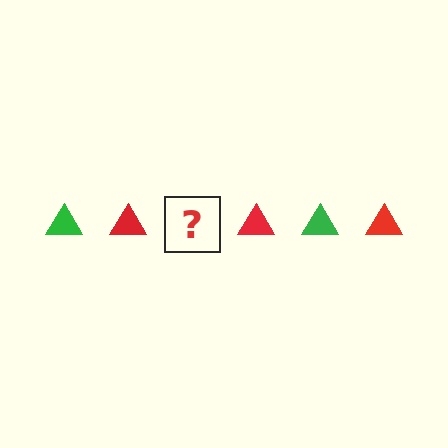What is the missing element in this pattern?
The missing element is a green triangle.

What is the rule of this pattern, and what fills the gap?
The rule is that the pattern cycles through green, red triangles. The gap should be filled with a green triangle.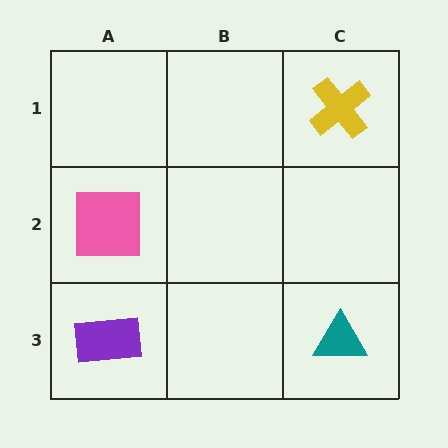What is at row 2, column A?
A pink square.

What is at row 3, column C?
A teal triangle.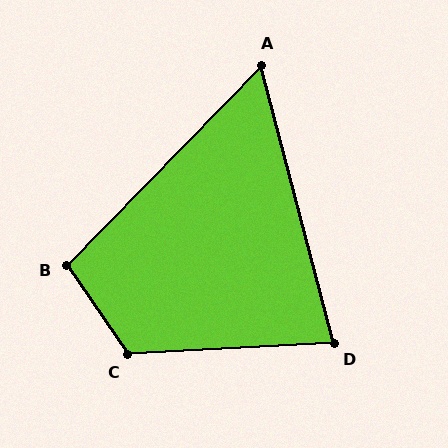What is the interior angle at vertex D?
Approximately 78 degrees (acute).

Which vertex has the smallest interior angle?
A, at approximately 59 degrees.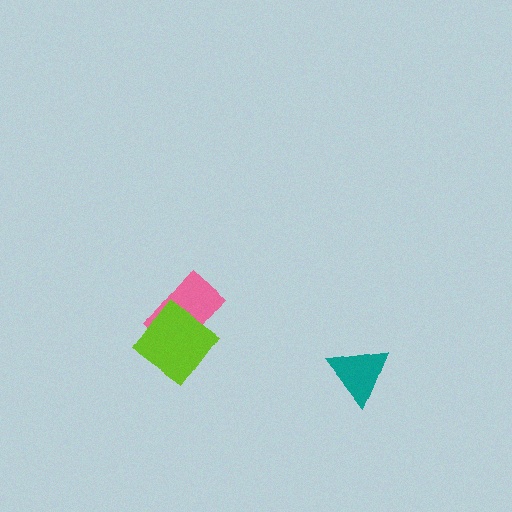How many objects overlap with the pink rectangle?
1 object overlaps with the pink rectangle.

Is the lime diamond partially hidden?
No, no other shape covers it.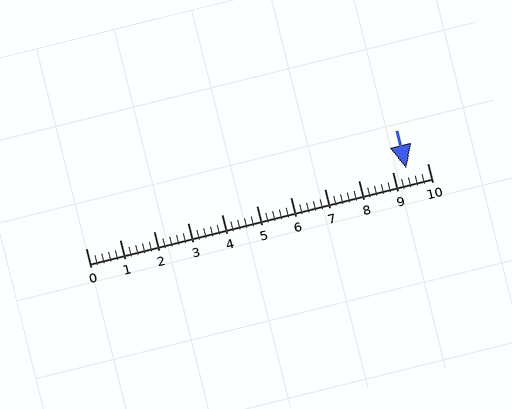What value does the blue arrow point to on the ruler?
The blue arrow points to approximately 9.4.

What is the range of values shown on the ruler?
The ruler shows values from 0 to 10.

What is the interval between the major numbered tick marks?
The major tick marks are spaced 1 units apart.